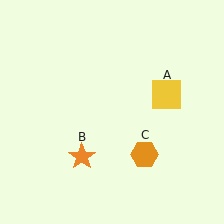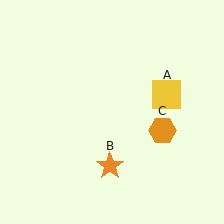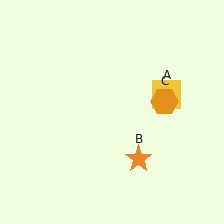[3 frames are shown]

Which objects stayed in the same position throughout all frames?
Yellow square (object A) remained stationary.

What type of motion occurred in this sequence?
The orange star (object B), orange hexagon (object C) rotated counterclockwise around the center of the scene.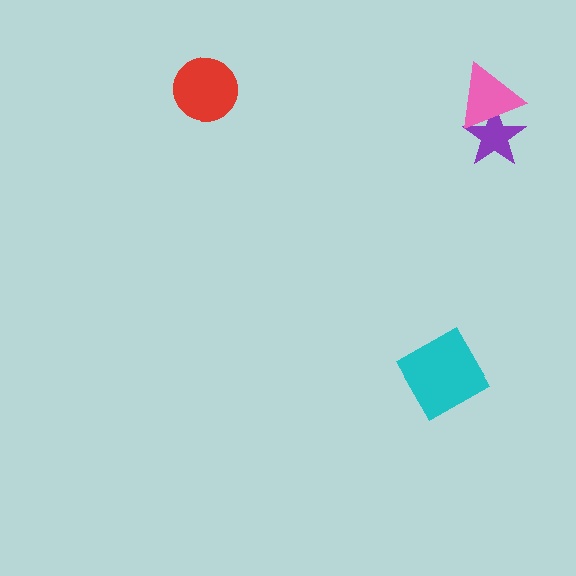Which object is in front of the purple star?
The pink triangle is in front of the purple star.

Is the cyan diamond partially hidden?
No, no other shape covers it.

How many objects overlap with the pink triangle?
1 object overlaps with the pink triangle.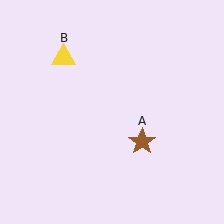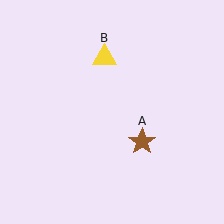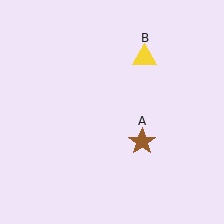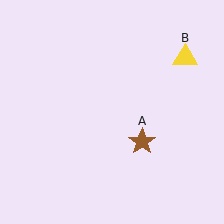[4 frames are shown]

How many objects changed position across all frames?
1 object changed position: yellow triangle (object B).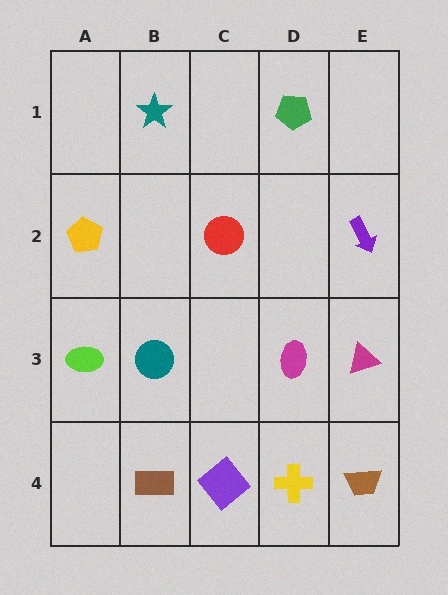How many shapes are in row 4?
4 shapes.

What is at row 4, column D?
A yellow cross.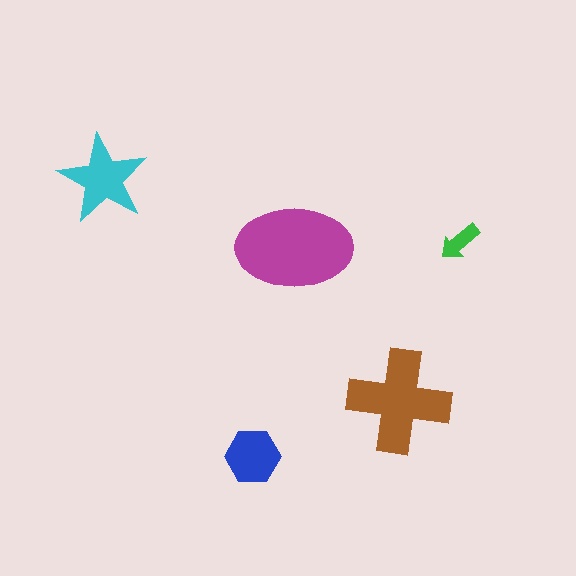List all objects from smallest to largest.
The green arrow, the blue hexagon, the cyan star, the brown cross, the magenta ellipse.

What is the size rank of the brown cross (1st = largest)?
2nd.